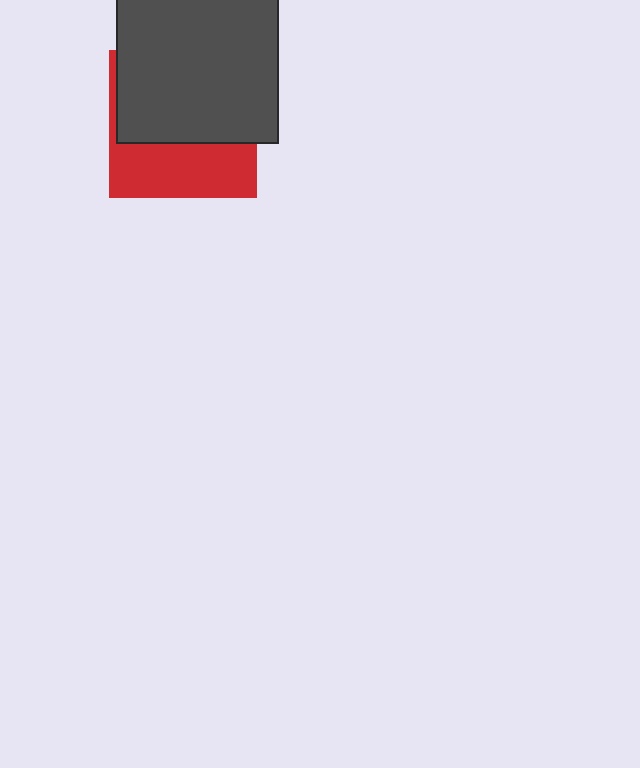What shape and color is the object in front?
The object in front is a dark gray square.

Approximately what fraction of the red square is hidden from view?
Roughly 61% of the red square is hidden behind the dark gray square.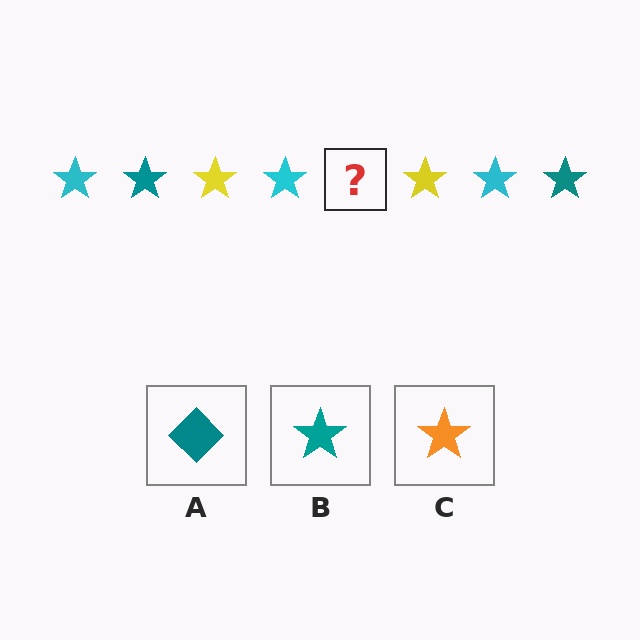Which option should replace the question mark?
Option B.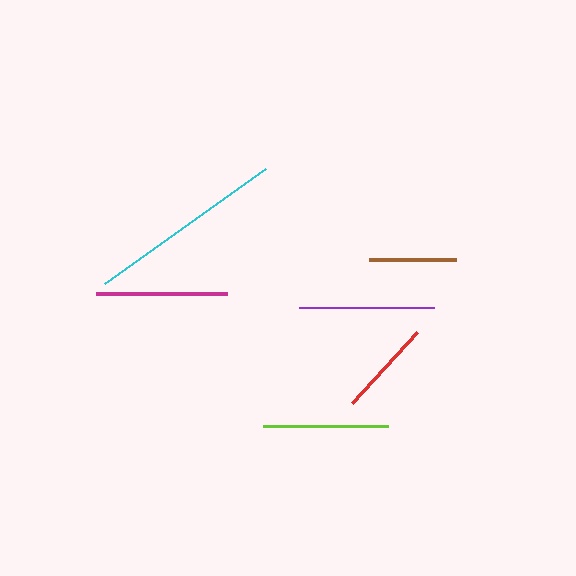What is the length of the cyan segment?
The cyan segment is approximately 197 pixels long.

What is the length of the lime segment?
The lime segment is approximately 125 pixels long.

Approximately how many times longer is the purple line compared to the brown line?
The purple line is approximately 1.6 times the length of the brown line.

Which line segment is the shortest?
The brown line is the shortest at approximately 87 pixels.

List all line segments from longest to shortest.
From longest to shortest: cyan, purple, magenta, lime, red, brown.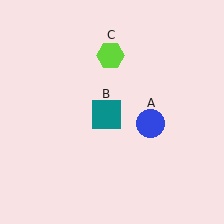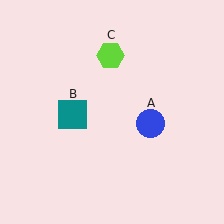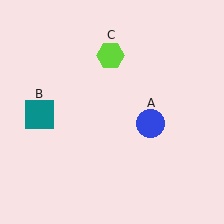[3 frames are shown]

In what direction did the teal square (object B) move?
The teal square (object B) moved left.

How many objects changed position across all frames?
1 object changed position: teal square (object B).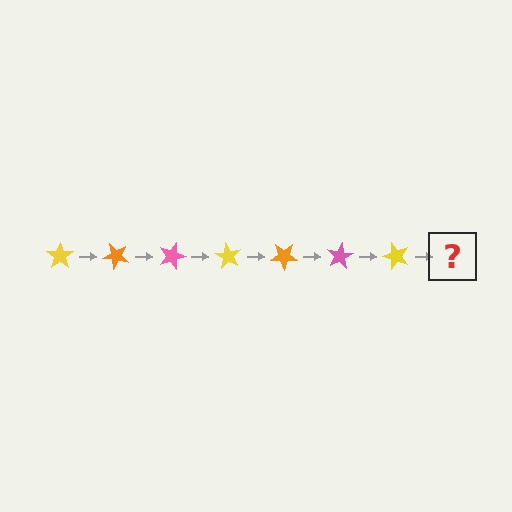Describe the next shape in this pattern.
It should be an orange star, rotated 315 degrees from the start.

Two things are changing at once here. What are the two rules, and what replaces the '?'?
The two rules are that it rotates 45 degrees each step and the color cycles through yellow, orange, and pink. The '?' should be an orange star, rotated 315 degrees from the start.